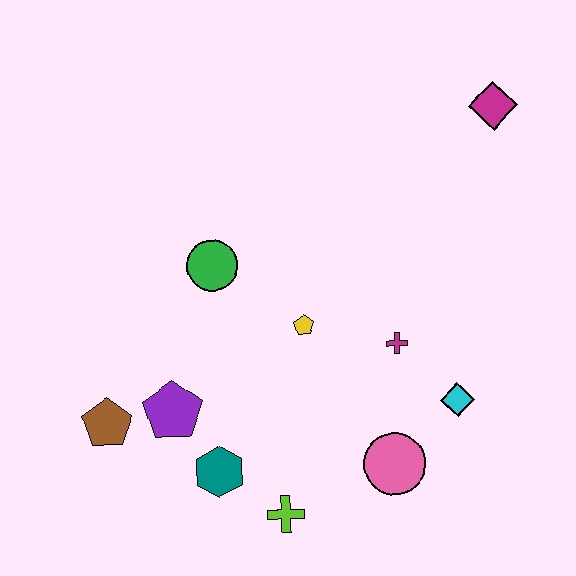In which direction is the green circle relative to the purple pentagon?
The green circle is above the purple pentagon.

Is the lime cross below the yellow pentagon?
Yes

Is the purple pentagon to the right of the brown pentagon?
Yes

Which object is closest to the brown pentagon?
The purple pentagon is closest to the brown pentagon.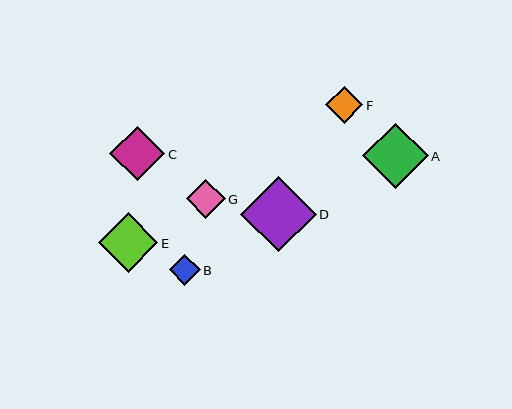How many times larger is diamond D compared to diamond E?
Diamond D is approximately 1.3 times the size of diamond E.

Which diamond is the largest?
Diamond D is the largest with a size of approximately 75 pixels.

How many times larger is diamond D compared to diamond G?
Diamond D is approximately 2.0 times the size of diamond G.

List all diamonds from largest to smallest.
From largest to smallest: D, A, E, C, G, F, B.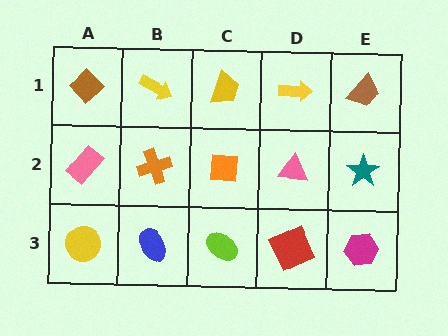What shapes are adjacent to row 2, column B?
A yellow arrow (row 1, column B), a blue ellipse (row 3, column B), a pink rectangle (row 2, column A), an orange square (row 2, column C).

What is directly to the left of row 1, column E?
A yellow arrow.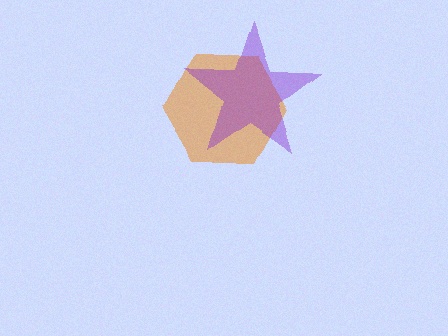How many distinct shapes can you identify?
There are 2 distinct shapes: an orange hexagon, a purple star.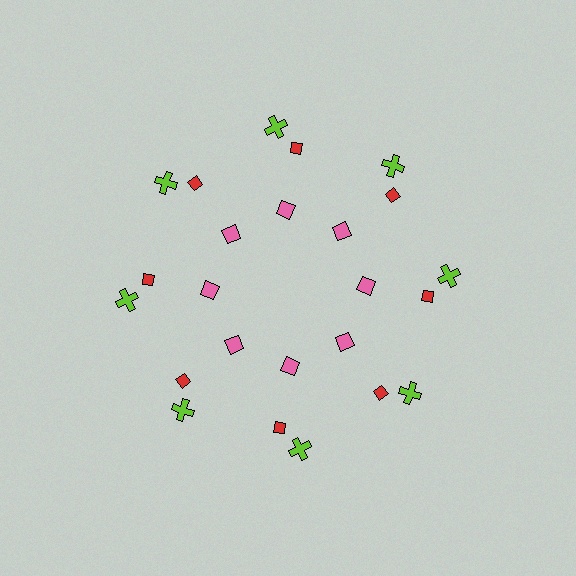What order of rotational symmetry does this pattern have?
This pattern has 8-fold rotational symmetry.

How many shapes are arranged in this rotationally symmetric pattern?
There are 24 shapes, arranged in 8 groups of 3.